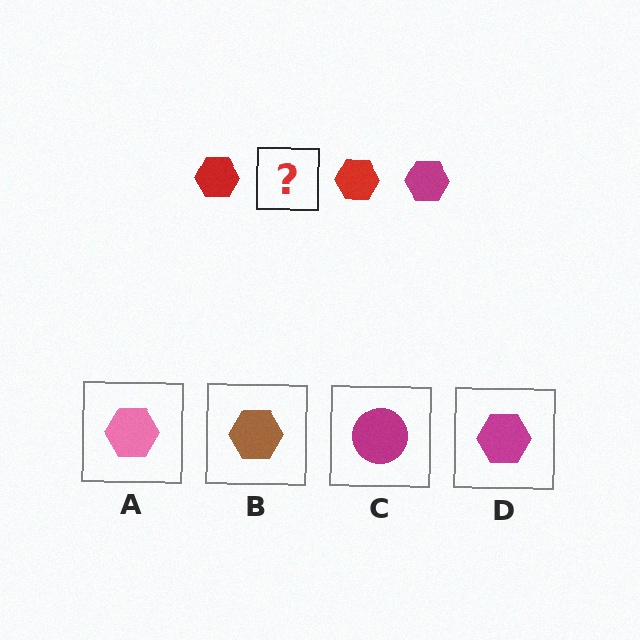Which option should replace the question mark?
Option D.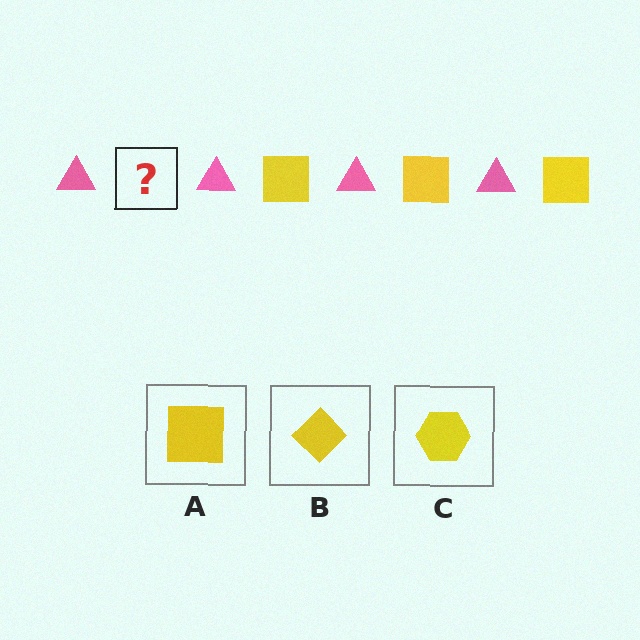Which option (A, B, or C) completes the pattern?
A.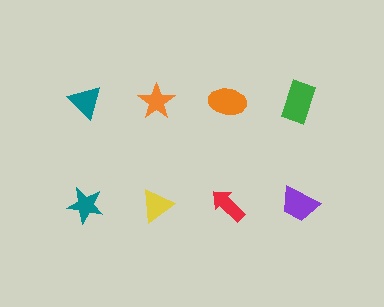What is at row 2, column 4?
A purple trapezoid.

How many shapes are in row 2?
4 shapes.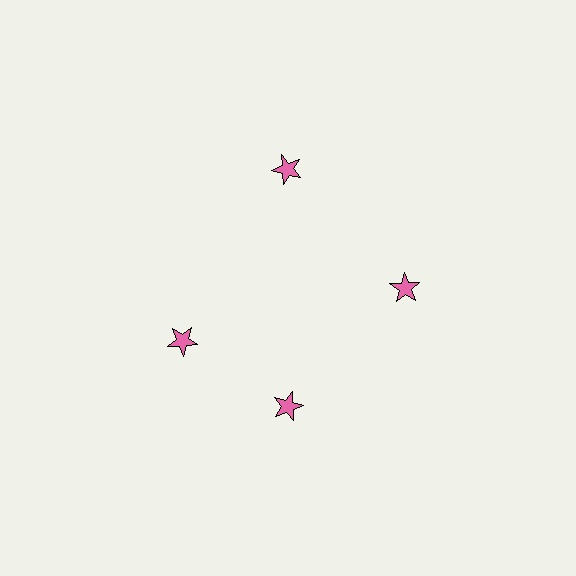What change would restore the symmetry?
The symmetry would be restored by rotating it back into even spacing with its neighbors so that all 4 stars sit at equal angles and equal distance from the center.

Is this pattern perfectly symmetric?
No. The 4 pink stars are arranged in a ring, but one element near the 9 o'clock position is rotated out of alignment along the ring, breaking the 4-fold rotational symmetry.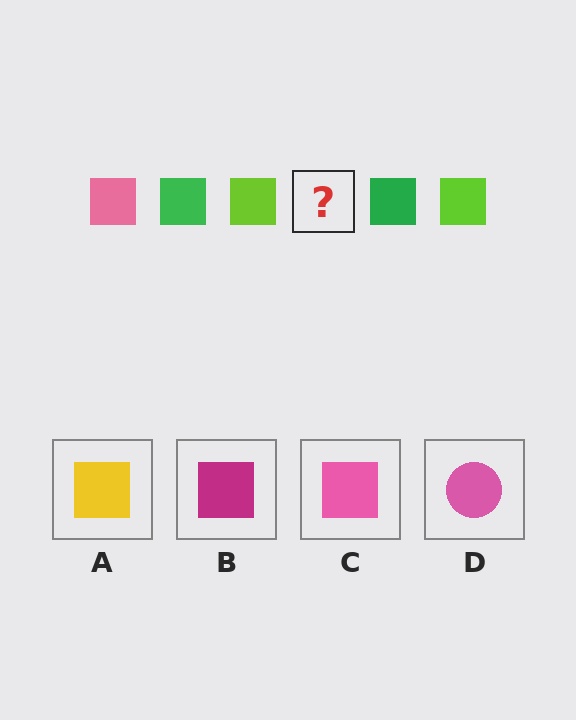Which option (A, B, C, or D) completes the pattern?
C.